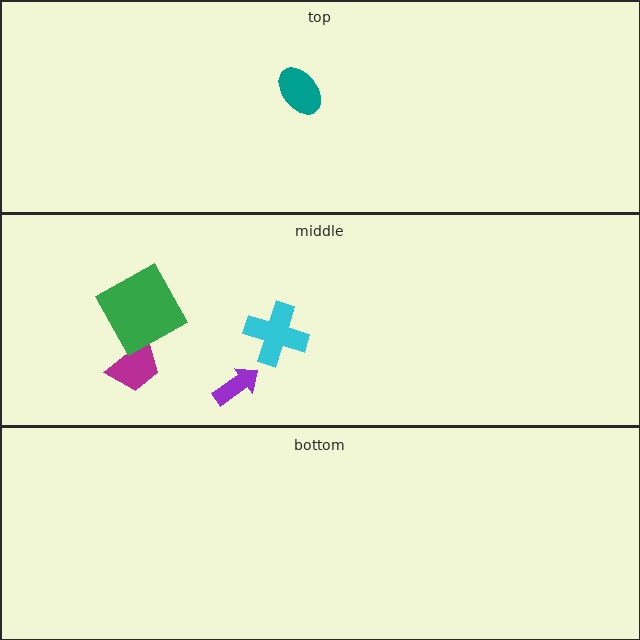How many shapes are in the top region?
1.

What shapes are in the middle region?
The magenta trapezoid, the purple arrow, the cyan cross, the green square.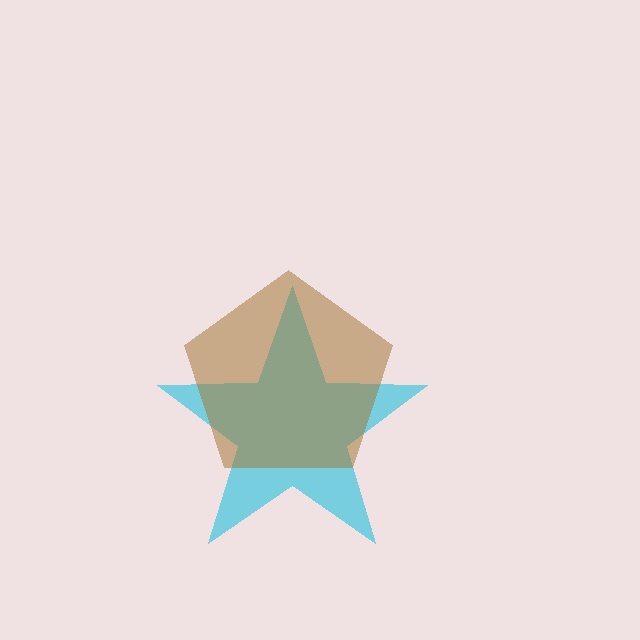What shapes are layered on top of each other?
The layered shapes are: a cyan star, a brown pentagon.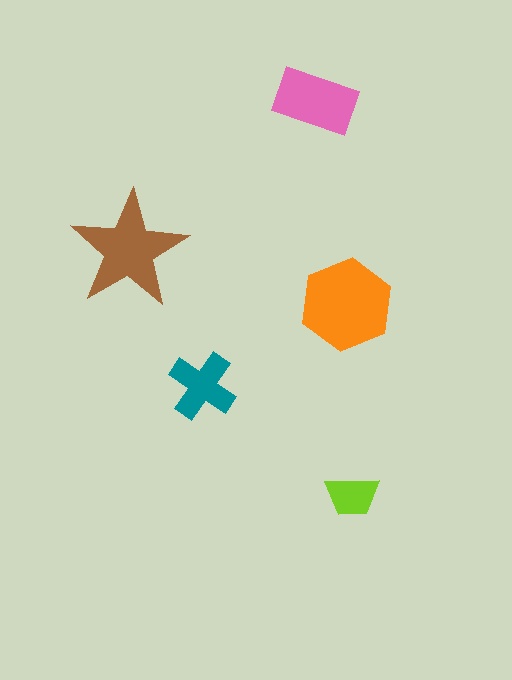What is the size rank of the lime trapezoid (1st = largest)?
5th.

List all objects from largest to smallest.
The orange hexagon, the brown star, the pink rectangle, the teal cross, the lime trapezoid.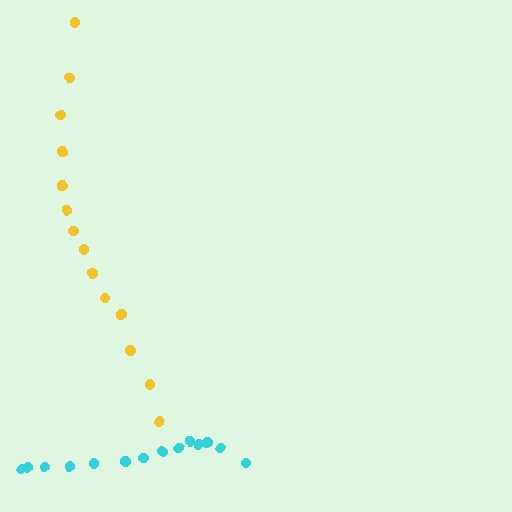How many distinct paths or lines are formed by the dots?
There are 2 distinct paths.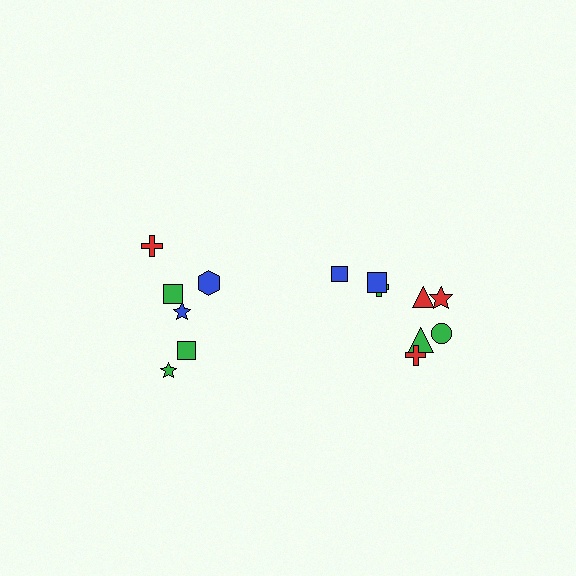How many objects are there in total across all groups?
There are 14 objects.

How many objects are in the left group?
There are 6 objects.